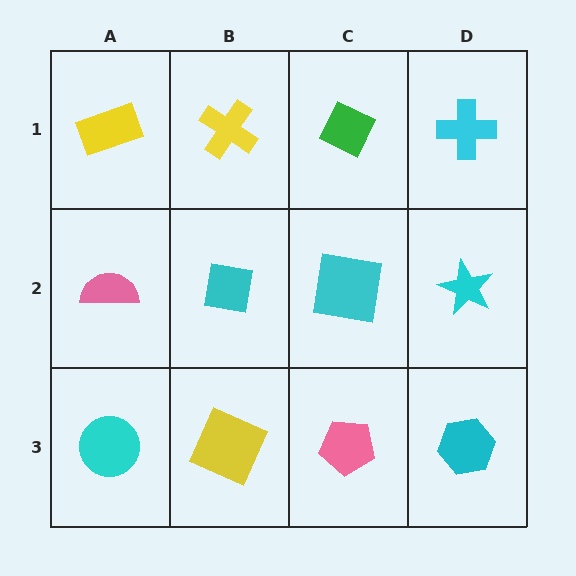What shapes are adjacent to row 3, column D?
A cyan star (row 2, column D), a pink pentagon (row 3, column C).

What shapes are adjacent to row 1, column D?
A cyan star (row 2, column D), a green diamond (row 1, column C).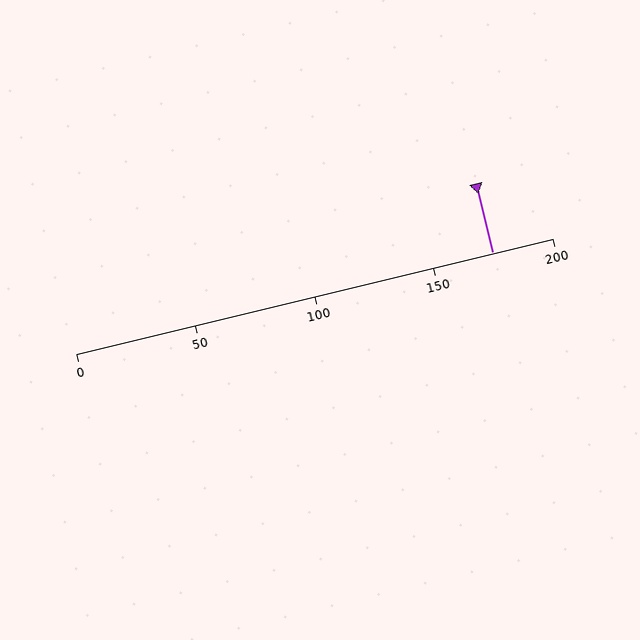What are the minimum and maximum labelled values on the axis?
The axis runs from 0 to 200.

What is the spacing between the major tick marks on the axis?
The major ticks are spaced 50 apart.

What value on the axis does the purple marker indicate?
The marker indicates approximately 175.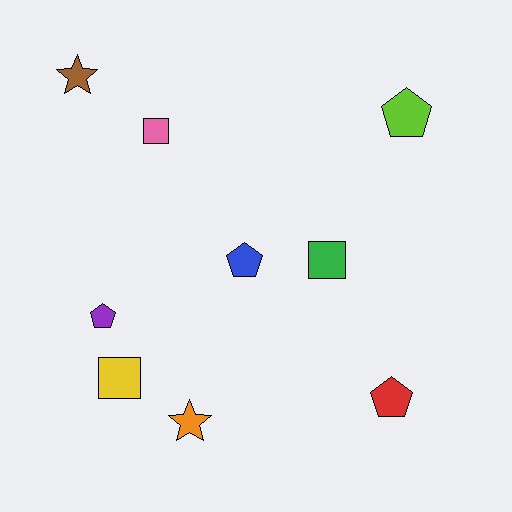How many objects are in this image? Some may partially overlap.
There are 9 objects.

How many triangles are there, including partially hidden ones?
There are no triangles.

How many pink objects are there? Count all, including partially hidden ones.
There is 1 pink object.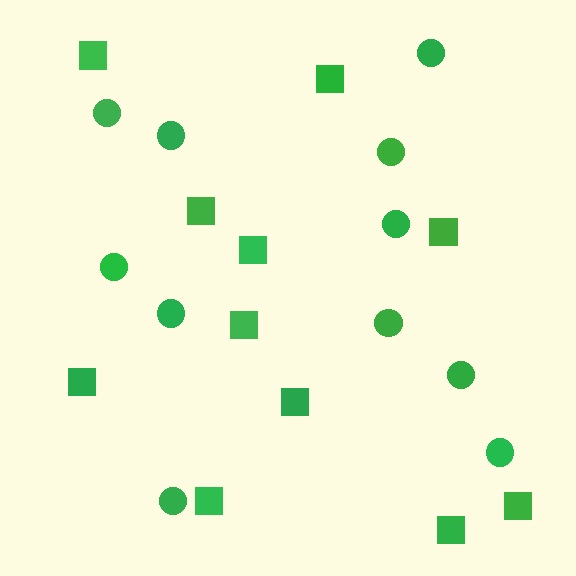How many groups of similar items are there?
There are 2 groups: one group of squares (11) and one group of circles (11).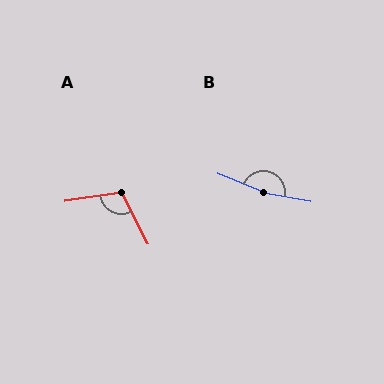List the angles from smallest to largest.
A (108°), B (168°).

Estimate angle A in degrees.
Approximately 108 degrees.